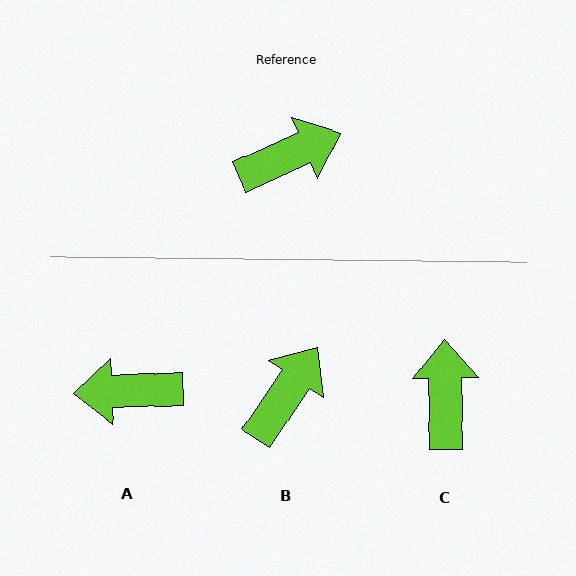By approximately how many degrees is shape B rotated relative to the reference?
Approximately 32 degrees counter-clockwise.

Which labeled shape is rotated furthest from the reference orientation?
A, about 158 degrees away.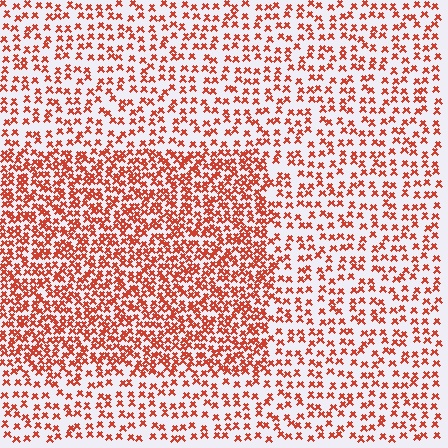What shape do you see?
I see a rectangle.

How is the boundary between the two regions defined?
The boundary is defined by a change in element density (approximately 2.0x ratio). All elements are the same color, size, and shape.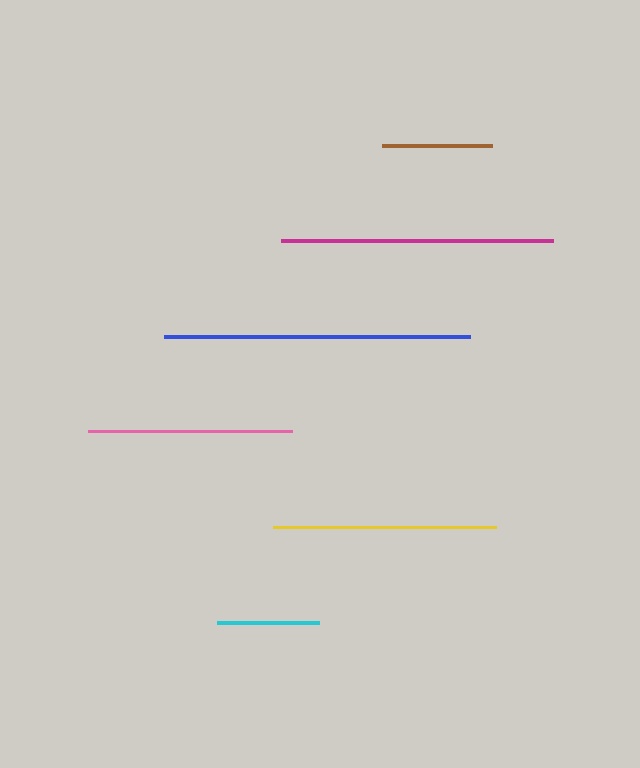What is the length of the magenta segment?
The magenta segment is approximately 272 pixels long.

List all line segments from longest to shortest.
From longest to shortest: blue, magenta, yellow, pink, brown, cyan.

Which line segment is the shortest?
The cyan line is the shortest at approximately 102 pixels.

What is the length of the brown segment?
The brown segment is approximately 110 pixels long.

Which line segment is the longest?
The blue line is the longest at approximately 306 pixels.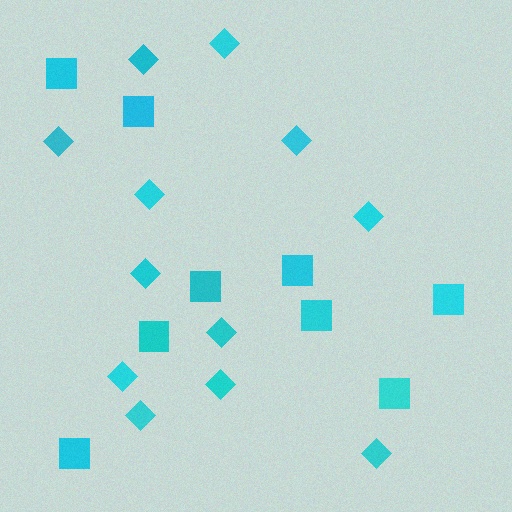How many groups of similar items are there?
There are 2 groups: one group of squares (9) and one group of diamonds (12).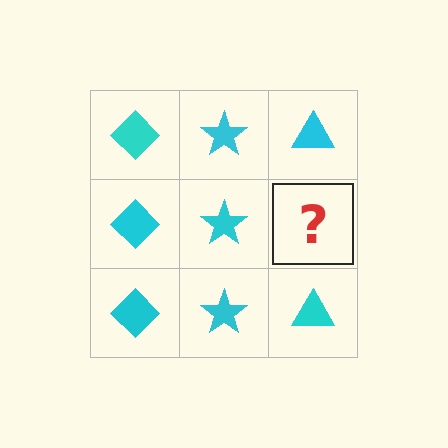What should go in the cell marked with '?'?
The missing cell should contain a cyan triangle.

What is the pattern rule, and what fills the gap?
The rule is that each column has a consistent shape. The gap should be filled with a cyan triangle.